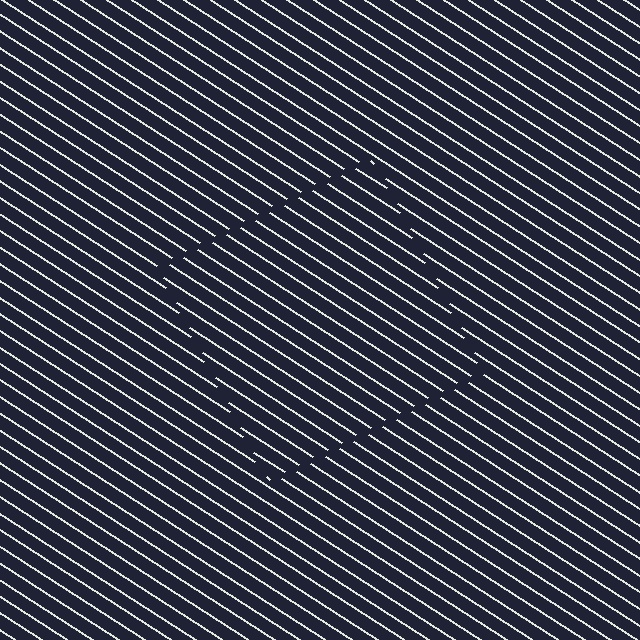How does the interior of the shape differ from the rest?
The interior of the shape contains the same grating, shifted by half a period — the contour is defined by the phase discontinuity where line-ends from the inner and outer gratings abut.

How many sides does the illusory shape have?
4 sides — the line-ends trace a square.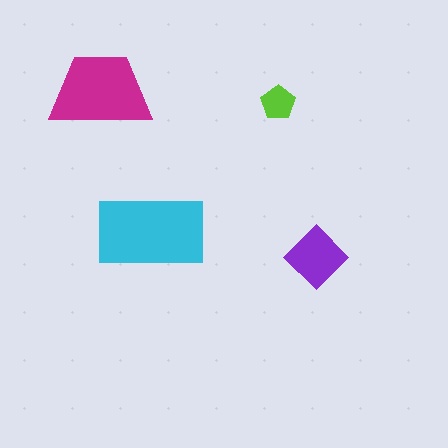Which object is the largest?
The cyan rectangle.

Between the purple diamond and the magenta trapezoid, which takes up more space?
The magenta trapezoid.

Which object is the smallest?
The lime pentagon.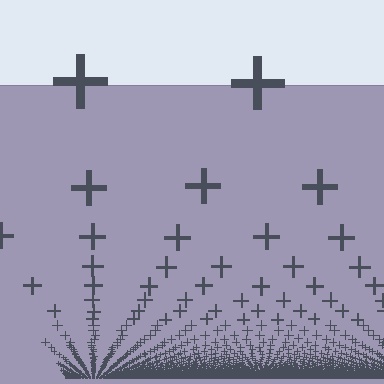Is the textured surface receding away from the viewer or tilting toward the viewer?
The surface appears to tilt toward the viewer. Texture elements get larger and sparser toward the top.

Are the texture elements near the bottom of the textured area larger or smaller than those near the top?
Smaller. The gradient is inverted — elements near the bottom are smaller and denser.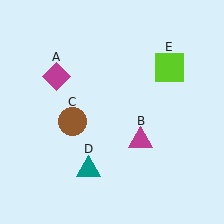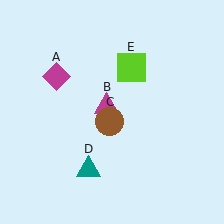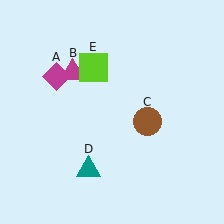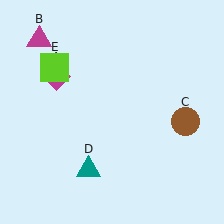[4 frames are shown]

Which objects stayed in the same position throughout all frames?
Magenta diamond (object A) and teal triangle (object D) remained stationary.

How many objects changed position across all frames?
3 objects changed position: magenta triangle (object B), brown circle (object C), lime square (object E).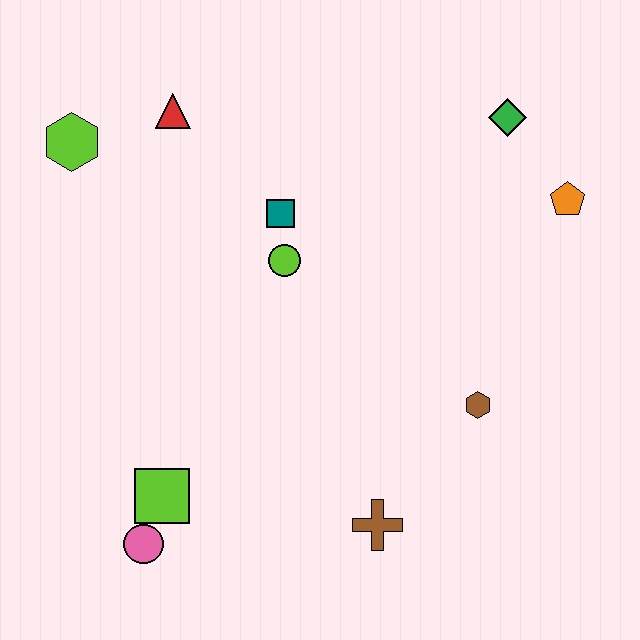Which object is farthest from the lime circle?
The pink circle is farthest from the lime circle.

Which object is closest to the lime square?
The pink circle is closest to the lime square.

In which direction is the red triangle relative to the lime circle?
The red triangle is above the lime circle.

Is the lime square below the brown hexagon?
Yes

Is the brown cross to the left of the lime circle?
No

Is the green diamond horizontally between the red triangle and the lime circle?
No